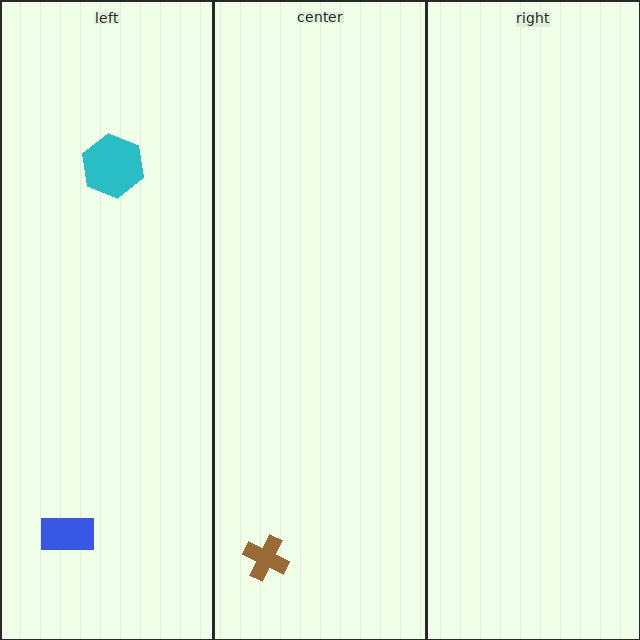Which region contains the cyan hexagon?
The left region.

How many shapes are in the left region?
2.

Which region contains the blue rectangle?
The left region.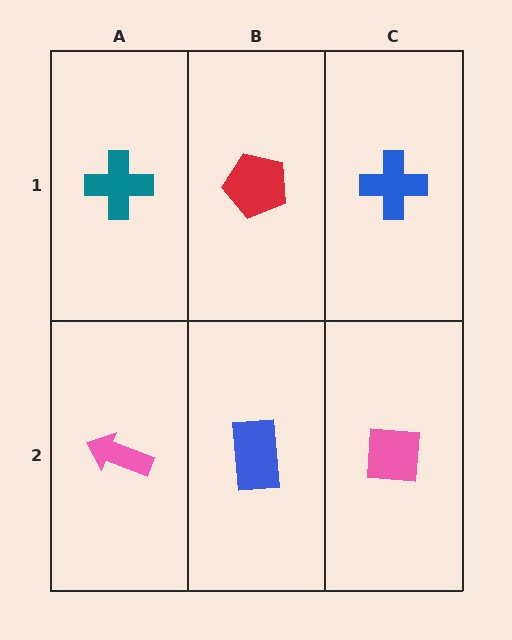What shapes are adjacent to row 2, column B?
A red pentagon (row 1, column B), a pink arrow (row 2, column A), a pink square (row 2, column C).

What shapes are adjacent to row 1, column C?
A pink square (row 2, column C), a red pentagon (row 1, column B).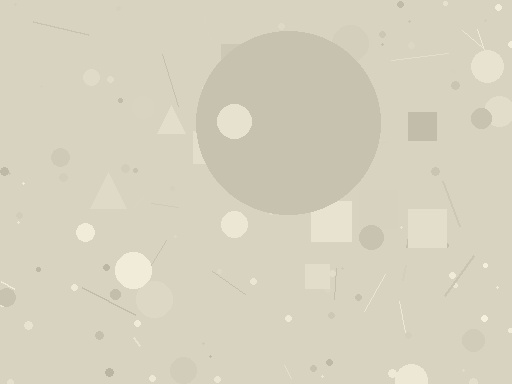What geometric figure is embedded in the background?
A circle is embedded in the background.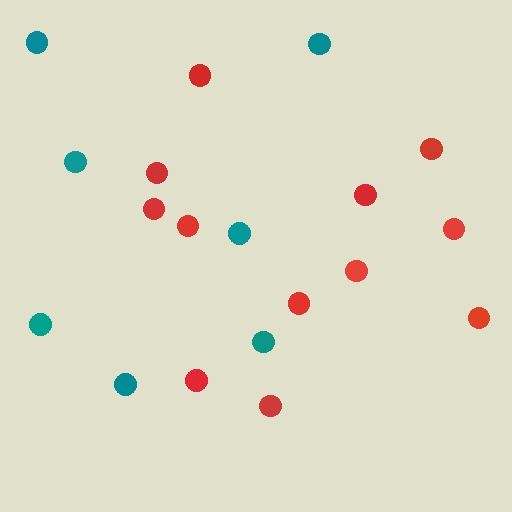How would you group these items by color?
There are 2 groups: one group of teal circles (7) and one group of red circles (12).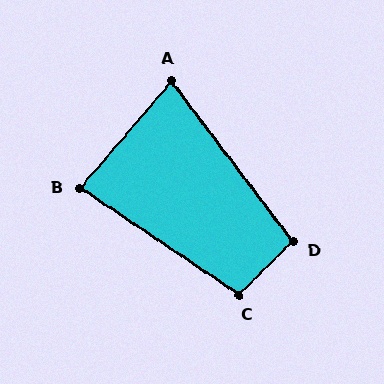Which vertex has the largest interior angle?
C, at approximately 102 degrees.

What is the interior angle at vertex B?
Approximately 83 degrees (acute).